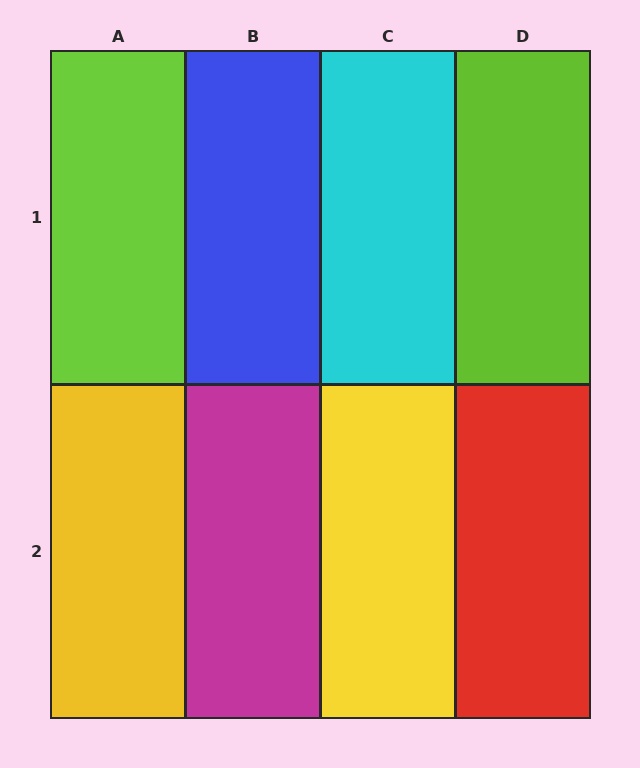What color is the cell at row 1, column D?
Lime.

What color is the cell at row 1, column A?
Lime.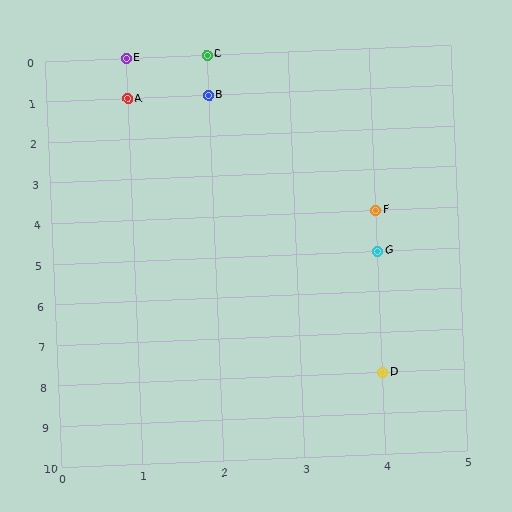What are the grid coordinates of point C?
Point C is at grid coordinates (2, 0).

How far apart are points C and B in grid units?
Points C and B are 1 row apart.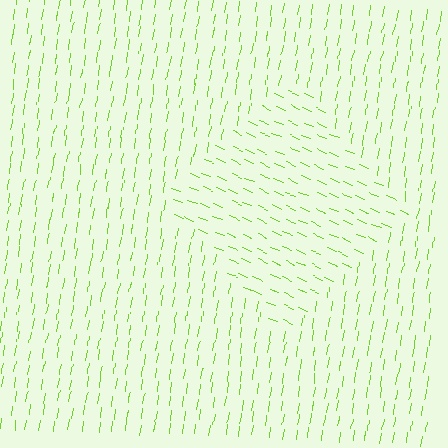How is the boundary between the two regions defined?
The boundary is defined purely by a change in line orientation (approximately 76 degrees difference). All lines are the same color and thickness.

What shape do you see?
I see a diamond.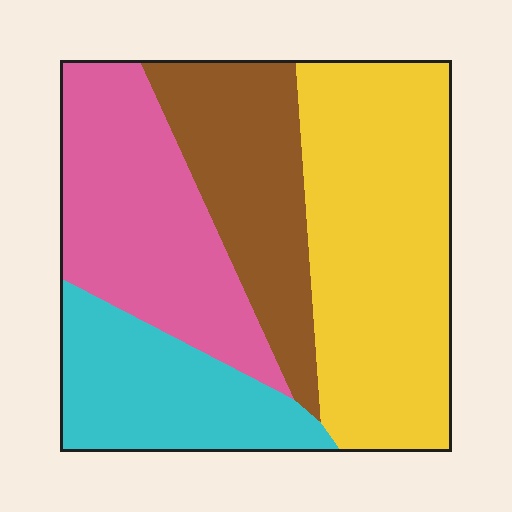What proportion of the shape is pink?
Pink covers about 25% of the shape.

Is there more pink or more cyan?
Pink.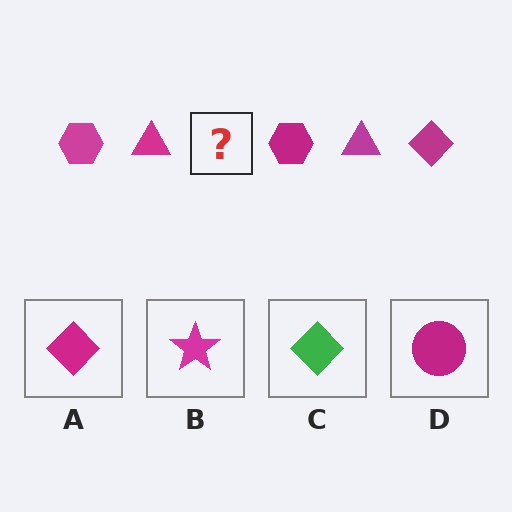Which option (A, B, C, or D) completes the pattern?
A.